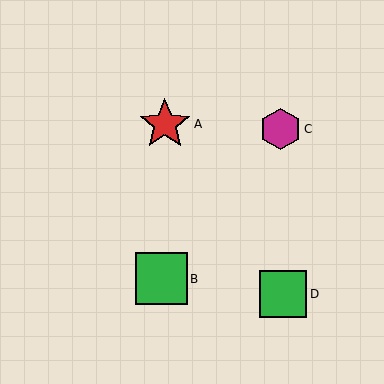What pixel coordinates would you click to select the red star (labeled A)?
Click at (165, 124) to select the red star A.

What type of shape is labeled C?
Shape C is a magenta hexagon.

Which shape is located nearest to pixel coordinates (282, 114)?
The magenta hexagon (labeled C) at (280, 129) is nearest to that location.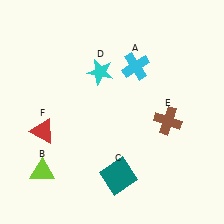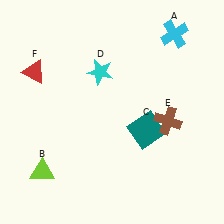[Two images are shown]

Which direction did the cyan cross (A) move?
The cyan cross (A) moved right.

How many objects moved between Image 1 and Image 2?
3 objects moved between the two images.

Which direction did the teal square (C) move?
The teal square (C) moved up.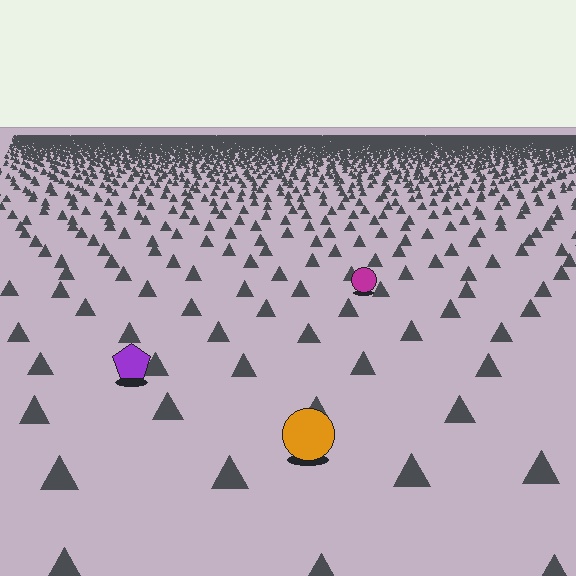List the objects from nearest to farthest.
From nearest to farthest: the orange circle, the purple pentagon, the magenta circle.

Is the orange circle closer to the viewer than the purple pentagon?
Yes. The orange circle is closer — you can tell from the texture gradient: the ground texture is coarser near it.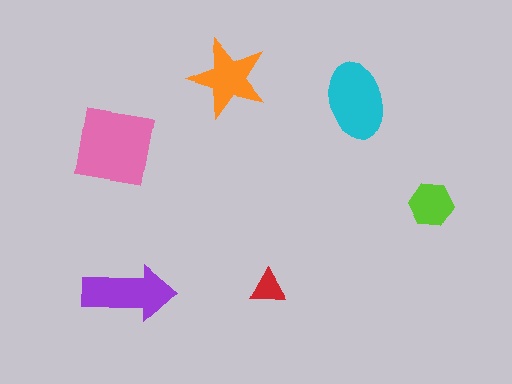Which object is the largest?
The pink square.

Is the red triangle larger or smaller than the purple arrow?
Smaller.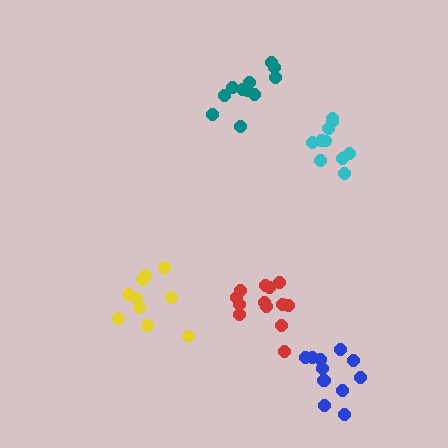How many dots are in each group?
Group 1: 11 dots, Group 2: 13 dots, Group 3: 13 dots, Group 4: 10 dots, Group 5: 10 dots (57 total).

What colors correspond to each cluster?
The clusters are colored: teal, red, blue, cyan, yellow.